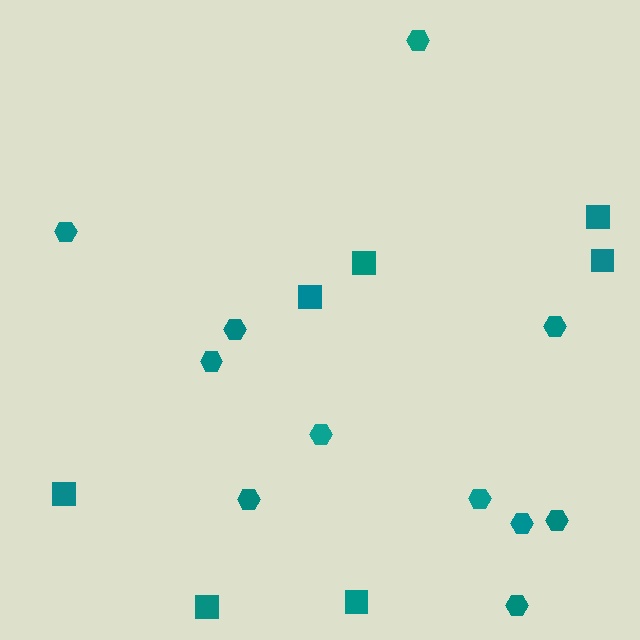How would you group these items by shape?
There are 2 groups: one group of hexagons (11) and one group of squares (7).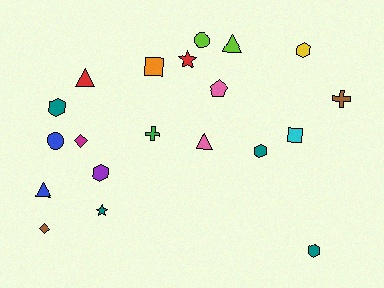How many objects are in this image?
There are 20 objects.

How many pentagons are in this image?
There is 1 pentagon.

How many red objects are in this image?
There are 2 red objects.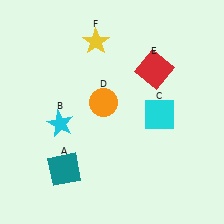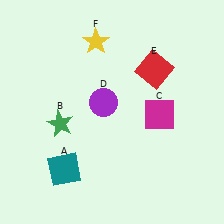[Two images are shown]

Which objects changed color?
B changed from cyan to green. C changed from cyan to magenta. D changed from orange to purple.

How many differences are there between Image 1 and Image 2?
There are 3 differences between the two images.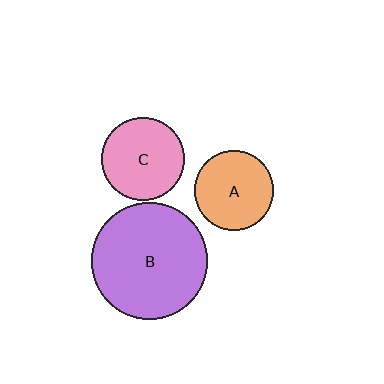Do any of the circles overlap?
No, none of the circles overlap.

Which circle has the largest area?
Circle B (purple).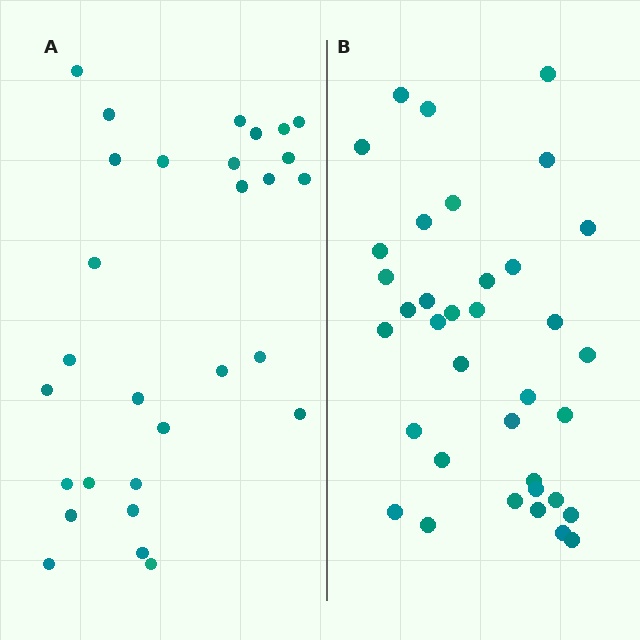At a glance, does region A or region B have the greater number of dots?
Region B (the right region) has more dots.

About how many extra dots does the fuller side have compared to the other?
Region B has roughly 8 or so more dots than region A.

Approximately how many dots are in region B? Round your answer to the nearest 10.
About 40 dots. (The exact count is 36, which rounds to 40.)